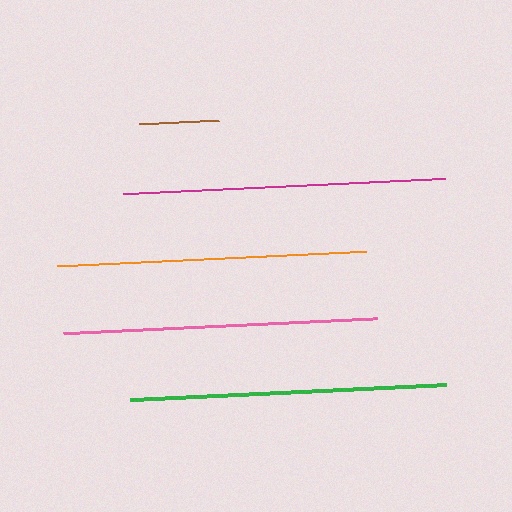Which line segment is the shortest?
The brown line is the shortest at approximately 80 pixels.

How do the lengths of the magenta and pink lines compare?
The magenta and pink lines are approximately the same length.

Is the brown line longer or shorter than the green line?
The green line is longer than the brown line.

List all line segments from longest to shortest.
From longest to shortest: magenta, green, pink, orange, brown.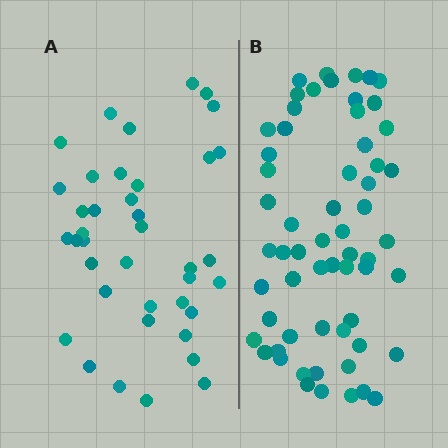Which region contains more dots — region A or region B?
Region B (the right region) has more dots.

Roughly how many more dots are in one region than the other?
Region B has approximately 20 more dots than region A.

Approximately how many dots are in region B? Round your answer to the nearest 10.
About 60 dots.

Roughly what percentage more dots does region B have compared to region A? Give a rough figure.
About 55% more.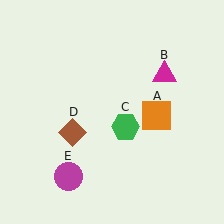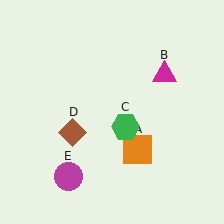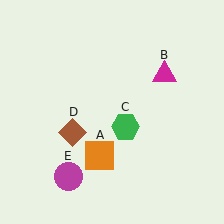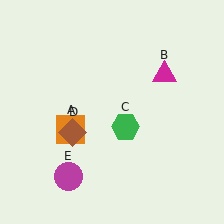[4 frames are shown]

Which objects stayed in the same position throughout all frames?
Magenta triangle (object B) and green hexagon (object C) and brown diamond (object D) and magenta circle (object E) remained stationary.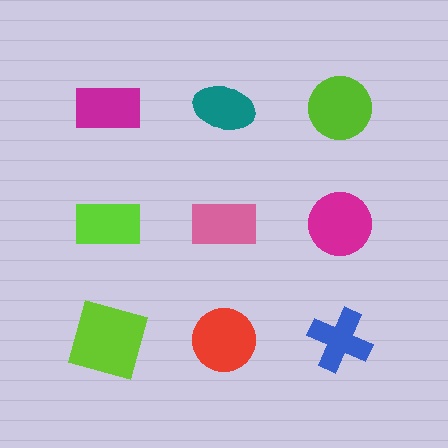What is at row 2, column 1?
A lime rectangle.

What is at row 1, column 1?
A magenta rectangle.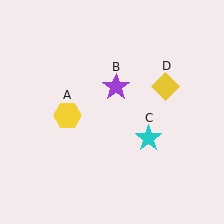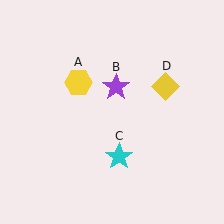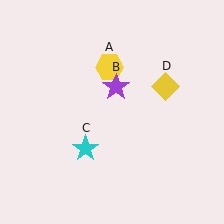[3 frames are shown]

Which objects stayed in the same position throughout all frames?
Purple star (object B) and yellow diamond (object D) remained stationary.